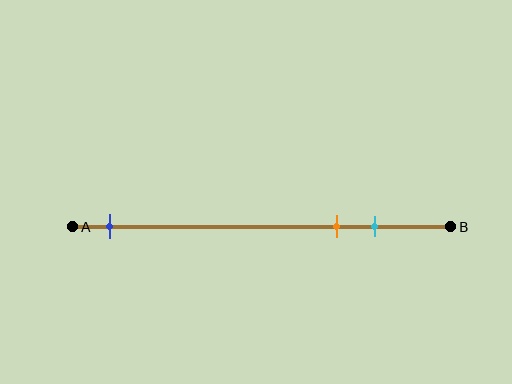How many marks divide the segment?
There are 3 marks dividing the segment.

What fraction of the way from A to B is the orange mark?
The orange mark is approximately 70% (0.7) of the way from A to B.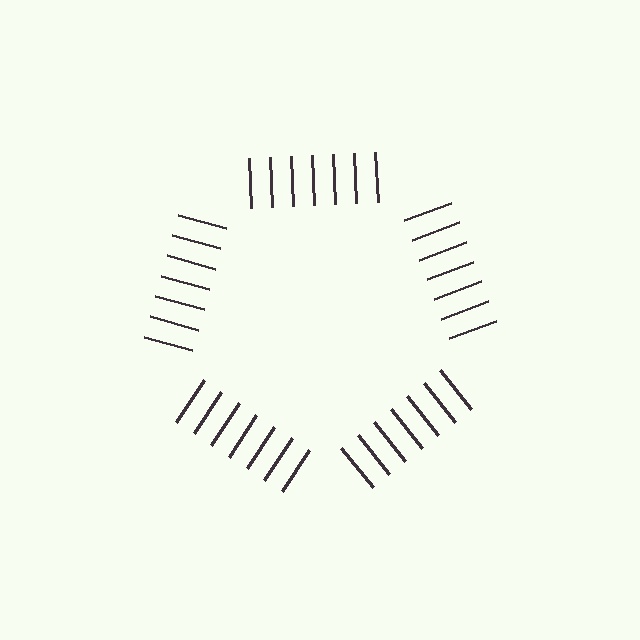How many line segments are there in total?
35 — 7 along each of the 5 edges.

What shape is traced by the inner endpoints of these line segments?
An illusory pentagon — the line segments terminate on its edges but no continuous stroke is drawn.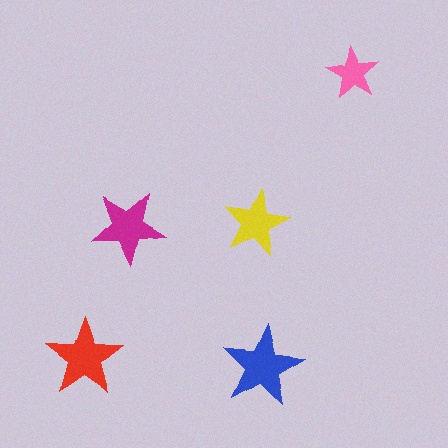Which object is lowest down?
The blue star is bottommost.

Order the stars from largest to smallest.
the blue one, the red one, the magenta one, the yellow one, the pink one.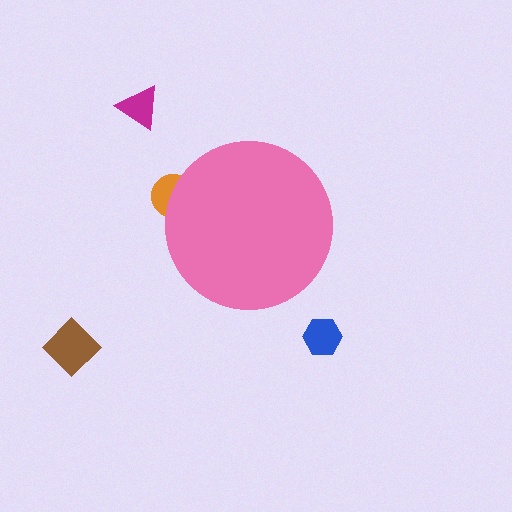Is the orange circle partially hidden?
Yes, the orange circle is partially hidden behind the pink circle.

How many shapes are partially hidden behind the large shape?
1 shape is partially hidden.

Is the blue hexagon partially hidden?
No, the blue hexagon is fully visible.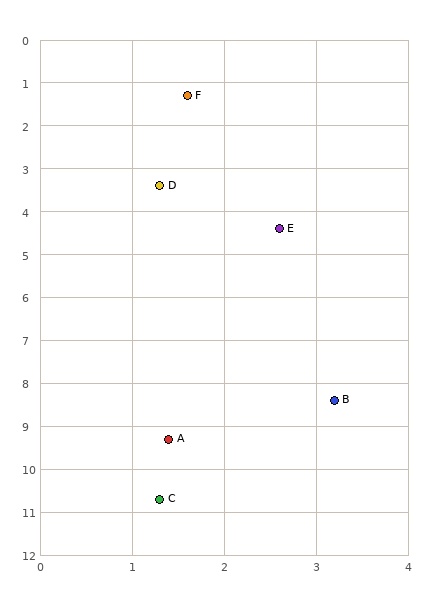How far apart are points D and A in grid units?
Points D and A are about 5.9 grid units apart.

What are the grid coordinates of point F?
Point F is at approximately (1.6, 1.3).